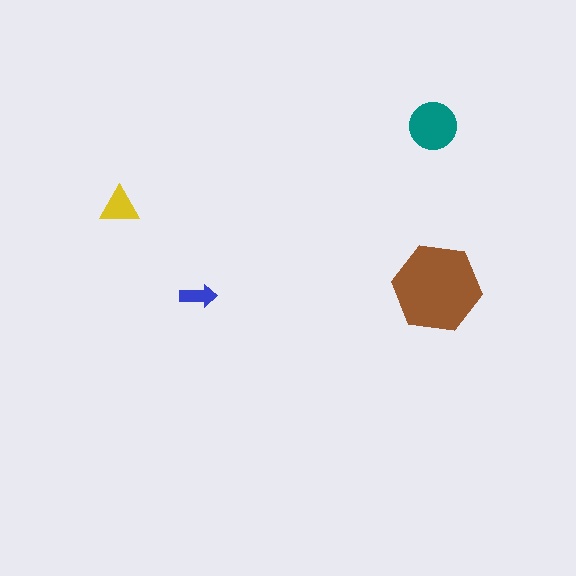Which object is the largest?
The brown hexagon.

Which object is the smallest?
The blue arrow.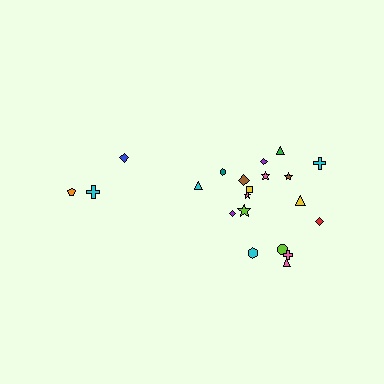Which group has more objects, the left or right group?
The right group.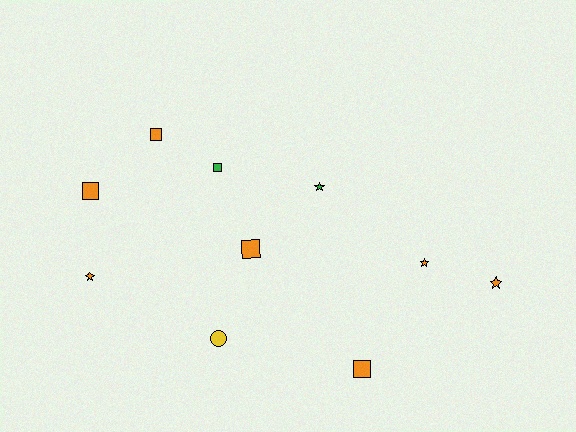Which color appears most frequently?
Orange, with 7 objects.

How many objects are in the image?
There are 10 objects.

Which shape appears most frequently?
Square, with 5 objects.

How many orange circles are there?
There are no orange circles.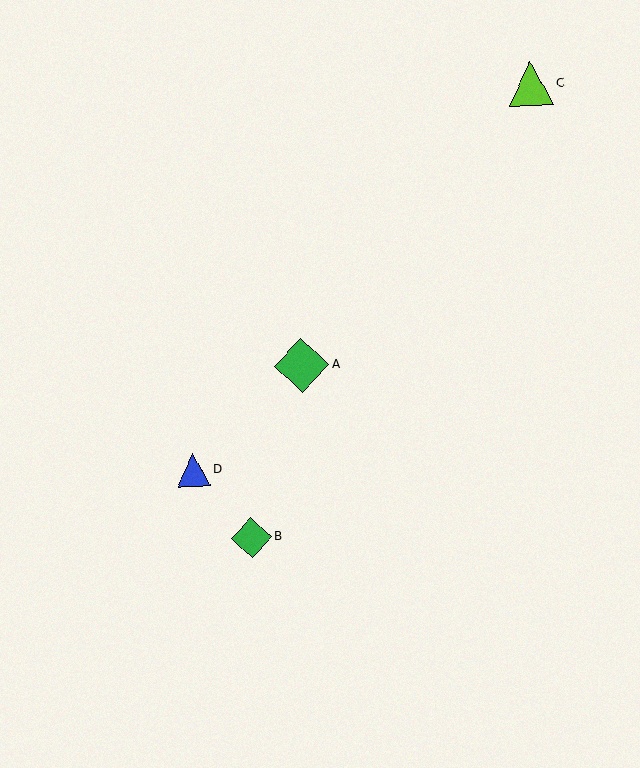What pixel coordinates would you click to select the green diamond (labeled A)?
Click at (302, 365) to select the green diamond A.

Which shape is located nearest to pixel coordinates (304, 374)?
The green diamond (labeled A) at (302, 365) is nearest to that location.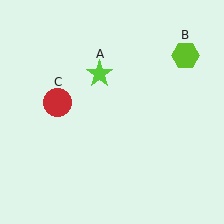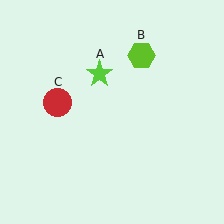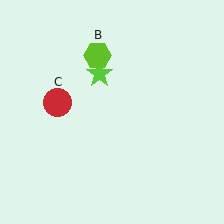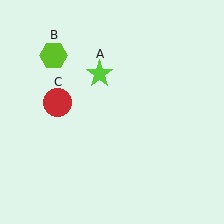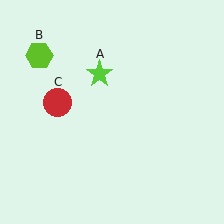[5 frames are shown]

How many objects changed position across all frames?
1 object changed position: lime hexagon (object B).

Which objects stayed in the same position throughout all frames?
Lime star (object A) and red circle (object C) remained stationary.